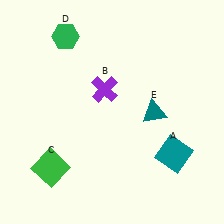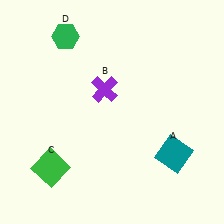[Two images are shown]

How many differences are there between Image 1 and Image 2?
There is 1 difference between the two images.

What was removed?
The teal triangle (E) was removed in Image 2.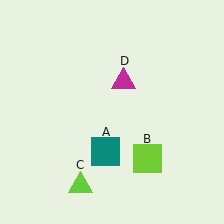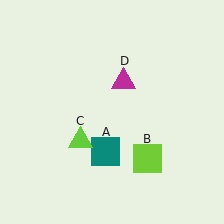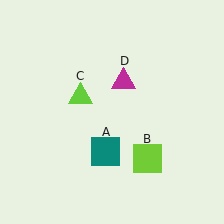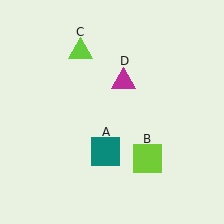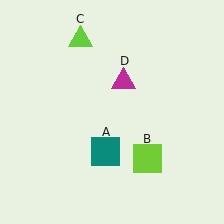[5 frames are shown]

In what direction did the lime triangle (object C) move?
The lime triangle (object C) moved up.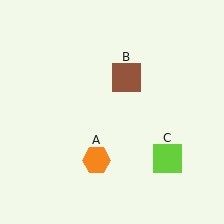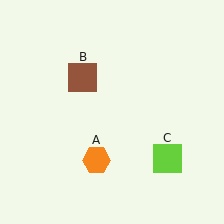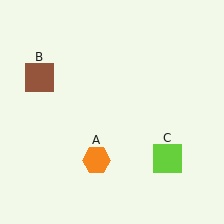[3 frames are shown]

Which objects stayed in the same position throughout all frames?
Orange hexagon (object A) and lime square (object C) remained stationary.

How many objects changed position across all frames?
1 object changed position: brown square (object B).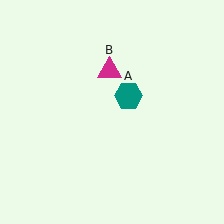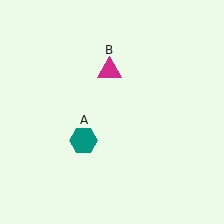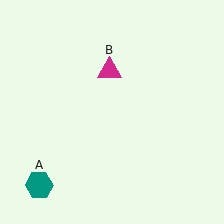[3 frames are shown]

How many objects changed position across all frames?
1 object changed position: teal hexagon (object A).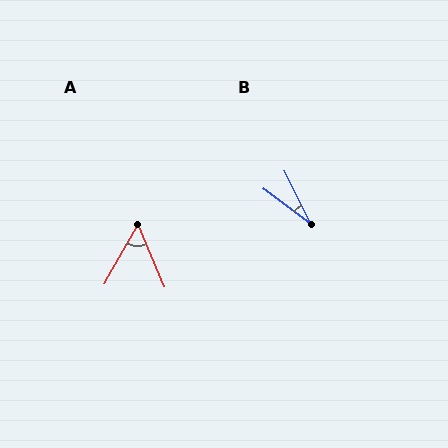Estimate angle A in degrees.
Approximately 52 degrees.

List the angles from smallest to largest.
B (27°), A (52°).